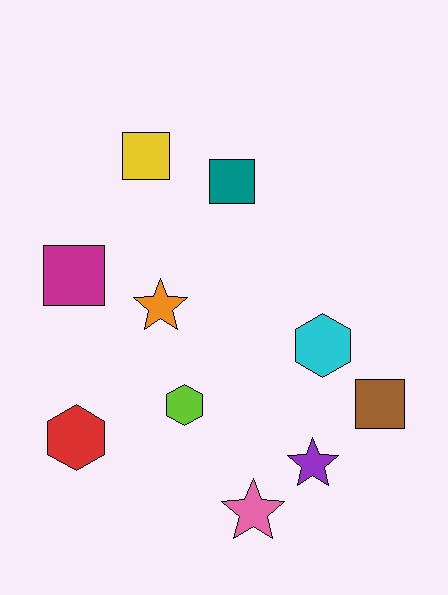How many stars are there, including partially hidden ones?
There are 3 stars.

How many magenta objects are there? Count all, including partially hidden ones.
There is 1 magenta object.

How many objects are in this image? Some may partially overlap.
There are 10 objects.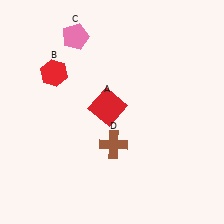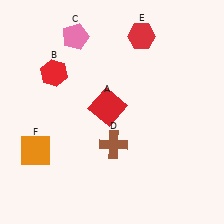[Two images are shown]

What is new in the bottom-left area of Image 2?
An orange square (F) was added in the bottom-left area of Image 2.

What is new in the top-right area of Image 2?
A red hexagon (E) was added in the top-right area of Image 2.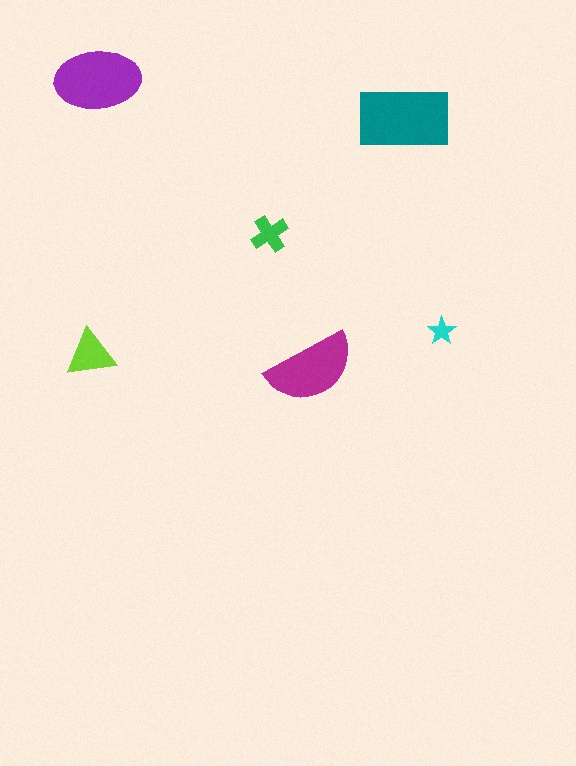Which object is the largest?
The teal rectangle.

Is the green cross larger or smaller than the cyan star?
Larger.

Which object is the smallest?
The cyan star.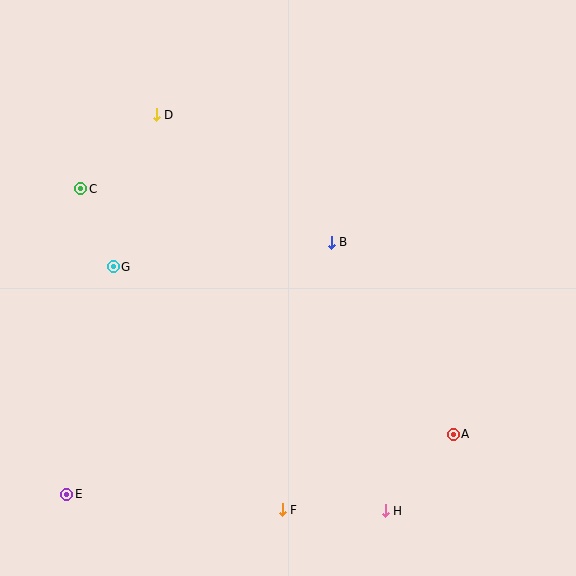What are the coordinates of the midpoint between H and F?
The midpoint between H and F is at (334, 510).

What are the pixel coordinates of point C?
Point C is at (81, 189).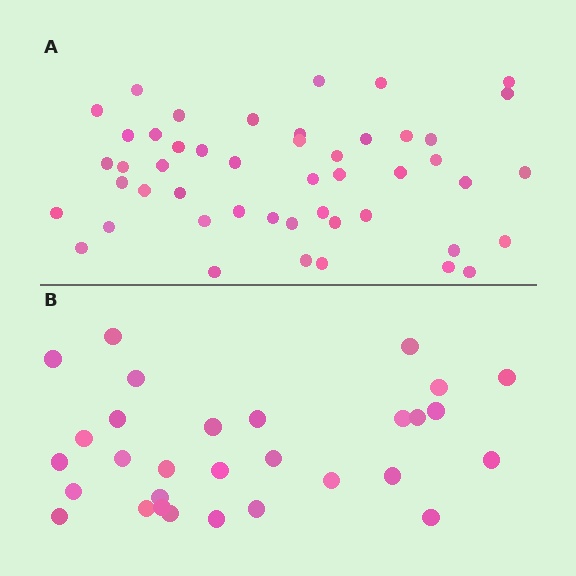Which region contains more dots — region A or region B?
Region A (the top region) has more dots.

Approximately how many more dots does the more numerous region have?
Region A has approximately 20 more dots than region B.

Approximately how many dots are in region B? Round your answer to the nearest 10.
About 30 dots.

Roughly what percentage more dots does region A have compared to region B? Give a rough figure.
About 60% more.